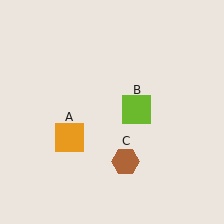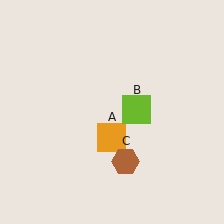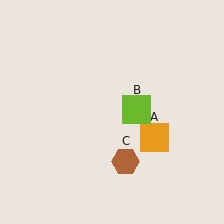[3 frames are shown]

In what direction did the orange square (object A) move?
The orange square (object A) moved right.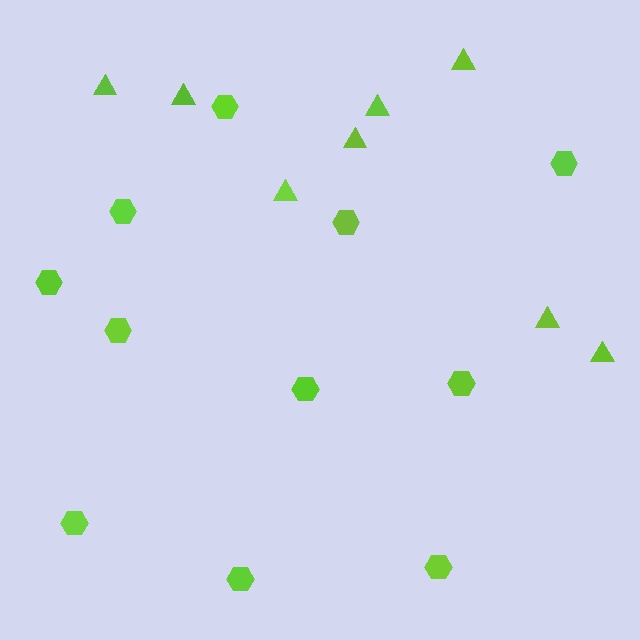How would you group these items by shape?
There are 2 groups: one group of hexagons (11) and one group of triangles (8).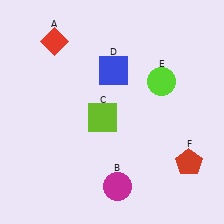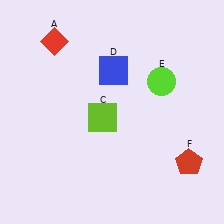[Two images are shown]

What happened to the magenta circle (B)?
The magenta circle (B) was removed in Image 2. It was in the bottom-right area of Image 1.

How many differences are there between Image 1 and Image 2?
There is 1 difference between the two images.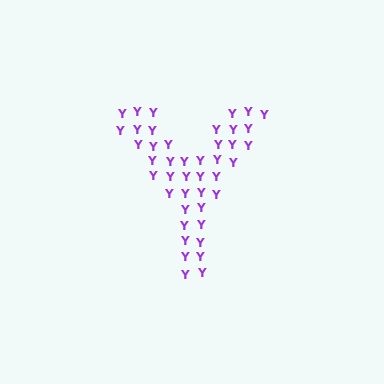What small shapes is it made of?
It is made of small letter Y's.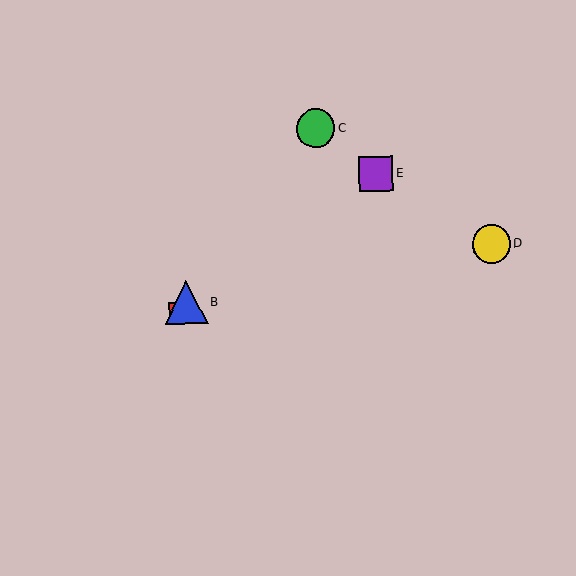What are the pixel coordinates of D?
Object D is at (491, 244).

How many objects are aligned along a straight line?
3 objects (A, B, C) are aligned along a straight line.